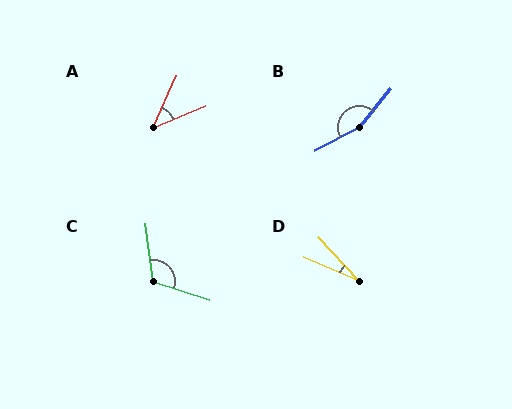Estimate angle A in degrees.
Approximately 42 degrees.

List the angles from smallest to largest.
D (23°), A (42°), C (114°), B (157°).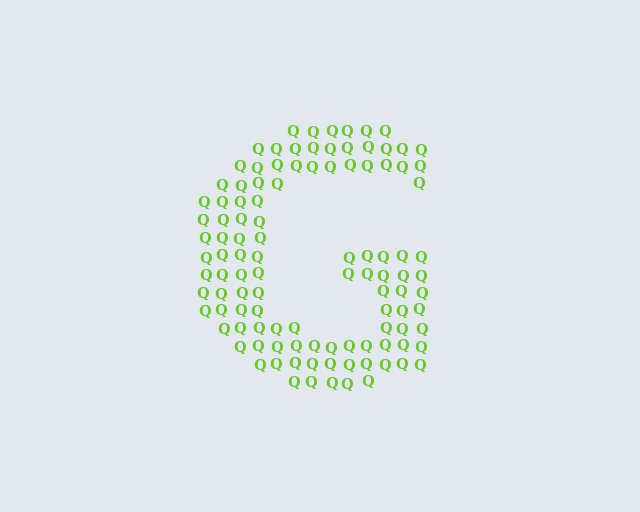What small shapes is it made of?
It is made of small letter Q's.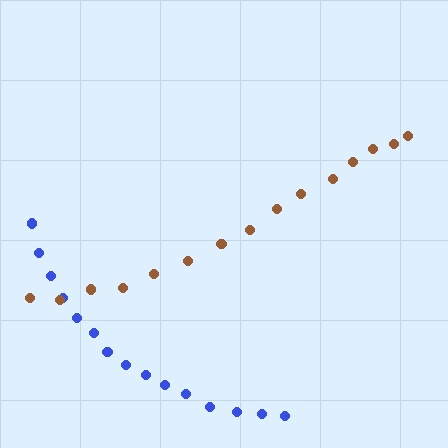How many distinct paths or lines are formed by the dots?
There are 2 distinct paths.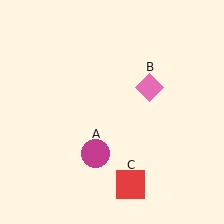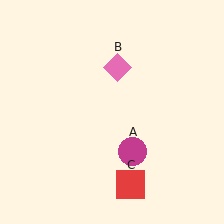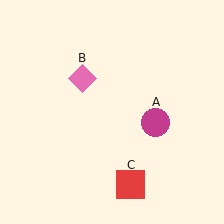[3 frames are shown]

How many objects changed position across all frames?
2 objects changed position: magenta circle (object A), pink diamond (object B).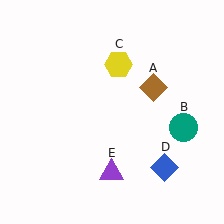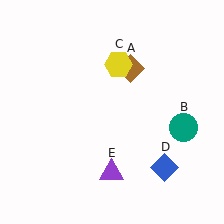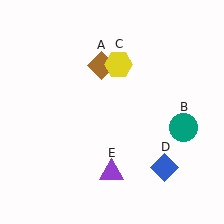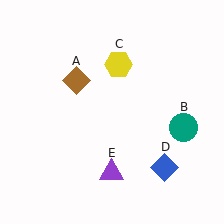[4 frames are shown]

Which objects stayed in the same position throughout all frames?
Teal circle (object B) and yellow hexagon (object C) and blue diamond (object D) and purple triangle (object E) remained stationary.